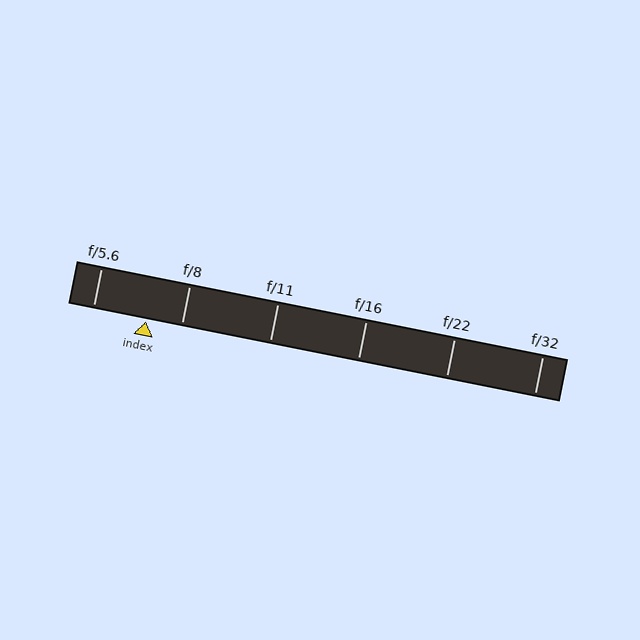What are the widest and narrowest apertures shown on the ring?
The widest aperture shown is f/5.6 and the narrowest is f/32.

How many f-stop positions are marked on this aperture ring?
There are 6 f-stop positions marked.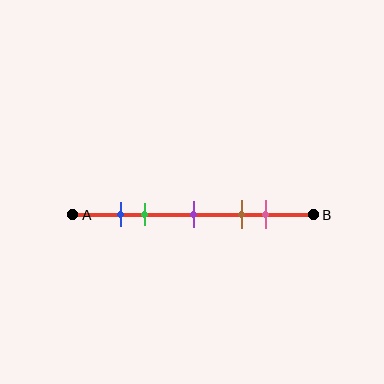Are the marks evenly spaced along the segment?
No, the marks are not evenly spaced.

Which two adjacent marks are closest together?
The blue and green marks are the closest adjacent pair.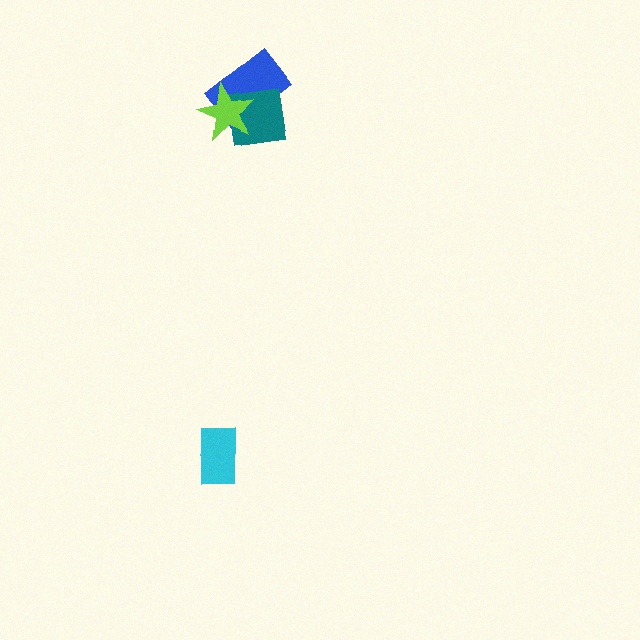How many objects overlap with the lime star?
2 objects overlap with the lime star.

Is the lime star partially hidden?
No, no other shape covers it.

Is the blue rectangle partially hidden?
Yes, it is partially covered by another shape.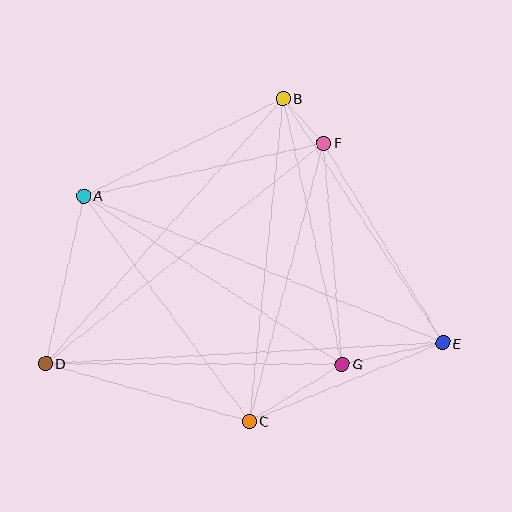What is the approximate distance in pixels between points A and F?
The distance between A and F is approximately 245 pixels.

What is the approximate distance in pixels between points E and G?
The distance between E and G is approximately 103 pixels.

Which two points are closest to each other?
Points B and F are closest to each other.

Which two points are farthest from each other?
Points D and E are farthest from each other.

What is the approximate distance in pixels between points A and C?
The distance between A and C is approximately 279 pixels.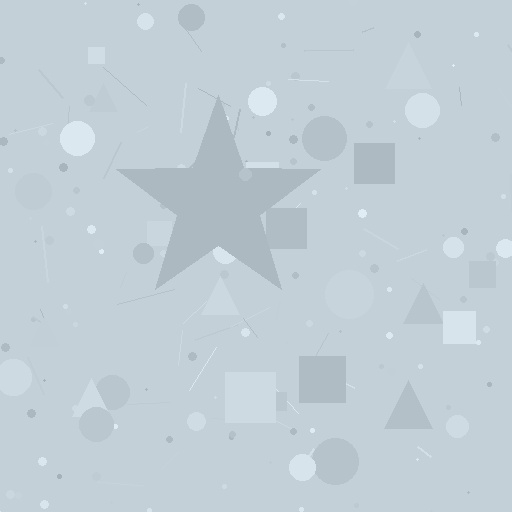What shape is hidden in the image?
A star is hidden in the image.